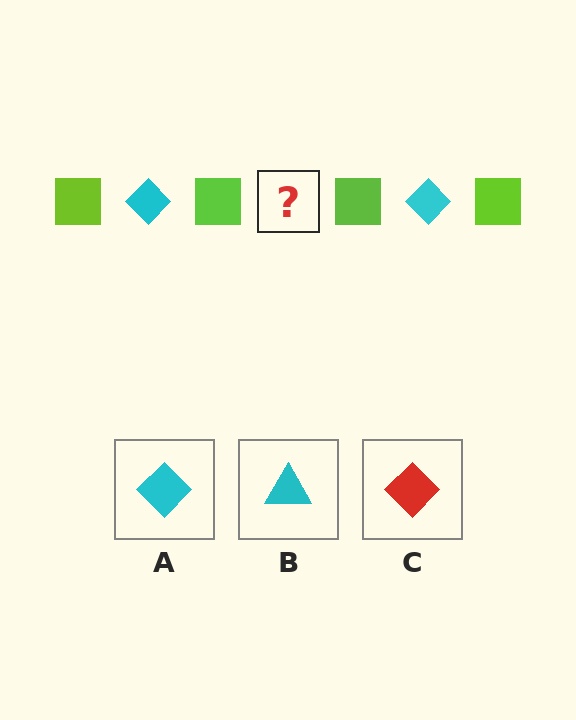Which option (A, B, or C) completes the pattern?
A.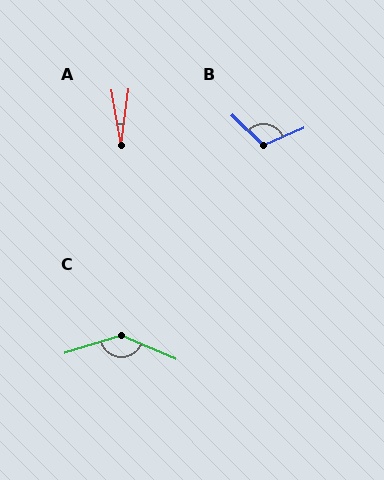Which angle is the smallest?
A, at approximately 17 degrees.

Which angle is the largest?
C, at approximately 139 degrees.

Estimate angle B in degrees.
Approximately 113 degrees.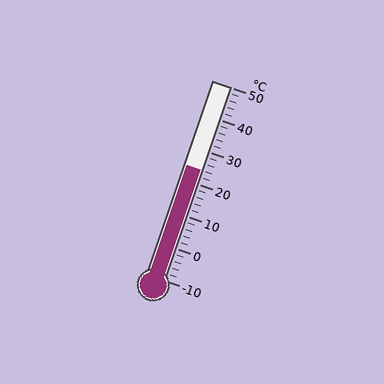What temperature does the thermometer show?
The thermometer shows approximately 24°C.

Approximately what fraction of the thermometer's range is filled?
The thermometer is filled to approximately 55% of its range.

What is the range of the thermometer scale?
The thermometer scale ranges from -10°C to 50°C.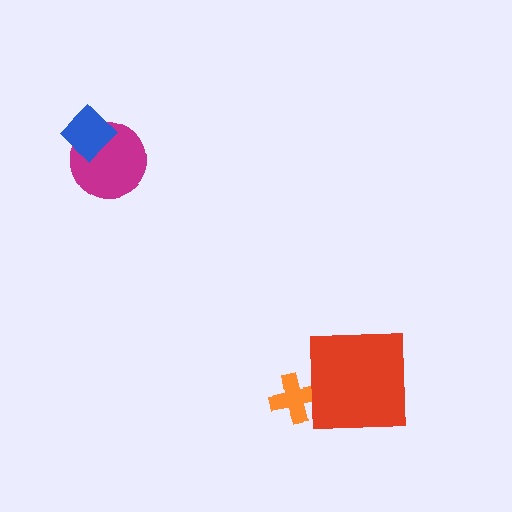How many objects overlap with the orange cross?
0 objects overlap with the orange cross.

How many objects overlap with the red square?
0 objects overlap with the red square.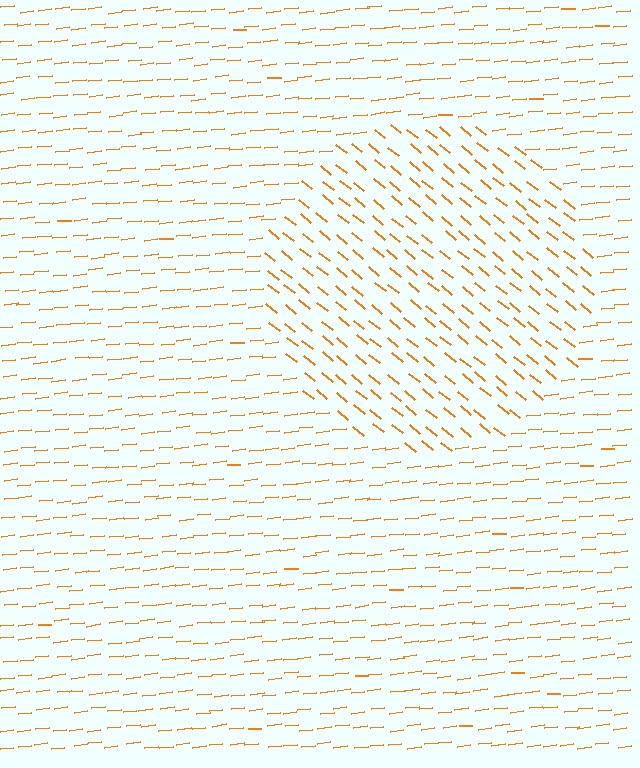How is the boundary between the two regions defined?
The boundary is defined purely by a change in line orientation (approximately 45 degrees difference). All lines are the same color and thickness.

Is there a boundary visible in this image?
Yes, there is a texture boundary formed by a change in line orientation.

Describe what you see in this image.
The image is filled with small orange line segments. A circle region in the image has lines oriented differently from the surrounding lines, creating a visible texture boundary.